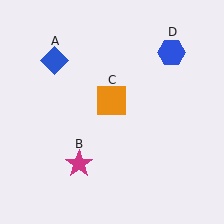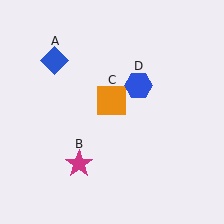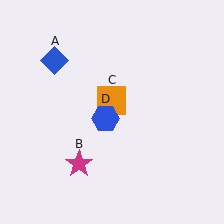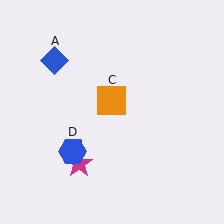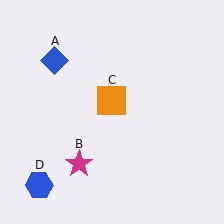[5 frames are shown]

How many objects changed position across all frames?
1 object changed position: blue hexagon (object D).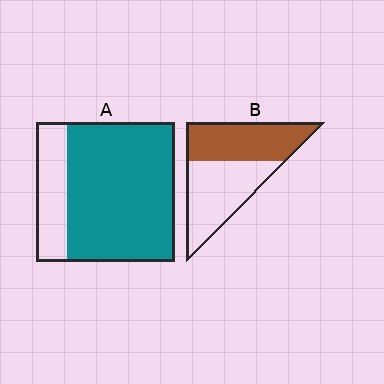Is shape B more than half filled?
Roughly half.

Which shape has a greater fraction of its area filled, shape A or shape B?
Shape A.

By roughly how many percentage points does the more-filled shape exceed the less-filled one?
By roughly 30 percentage points (A over B).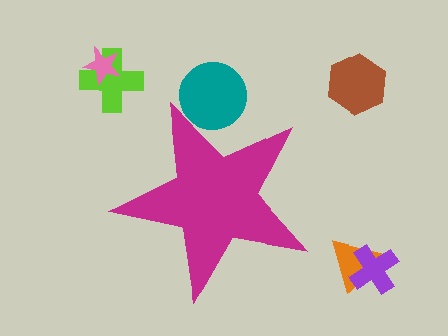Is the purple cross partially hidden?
No, the purple cross is fully visible.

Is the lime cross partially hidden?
No, the lime cross is fully visible.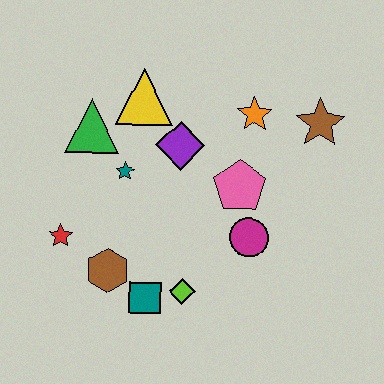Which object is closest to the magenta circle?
The pink pentagon is closest to the magenta circle.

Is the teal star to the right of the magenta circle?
No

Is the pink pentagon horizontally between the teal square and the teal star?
No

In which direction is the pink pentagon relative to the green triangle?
The pink pentagon is to the right of the green triangle.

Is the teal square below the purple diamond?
Yes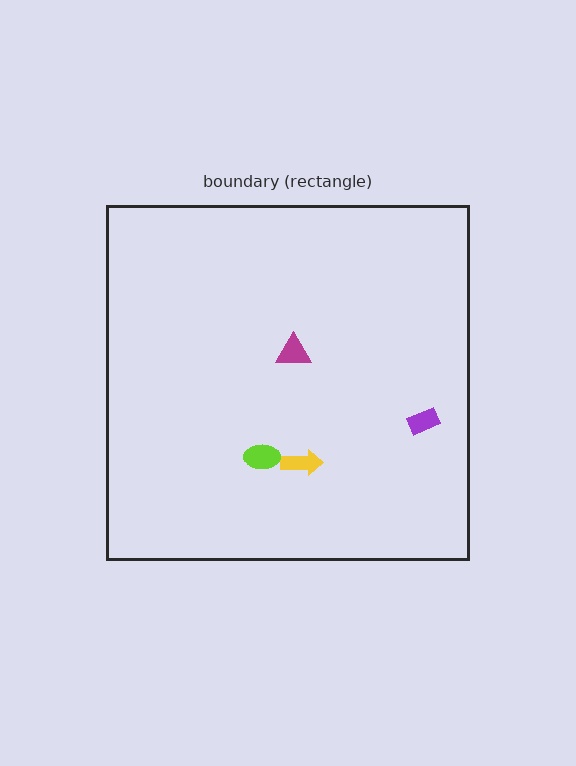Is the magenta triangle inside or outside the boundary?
Inside.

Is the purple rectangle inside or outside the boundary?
Inside.